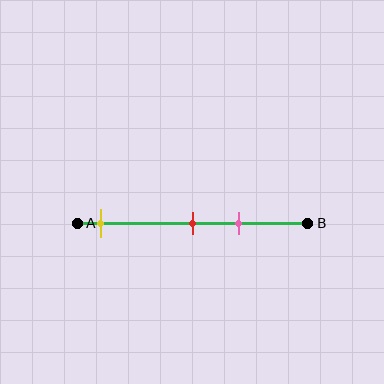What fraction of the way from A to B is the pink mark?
The pink mark is approximately 70% (0.7) of the way from A to B.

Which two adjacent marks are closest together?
The red and pink marks are the closest adjacent pair.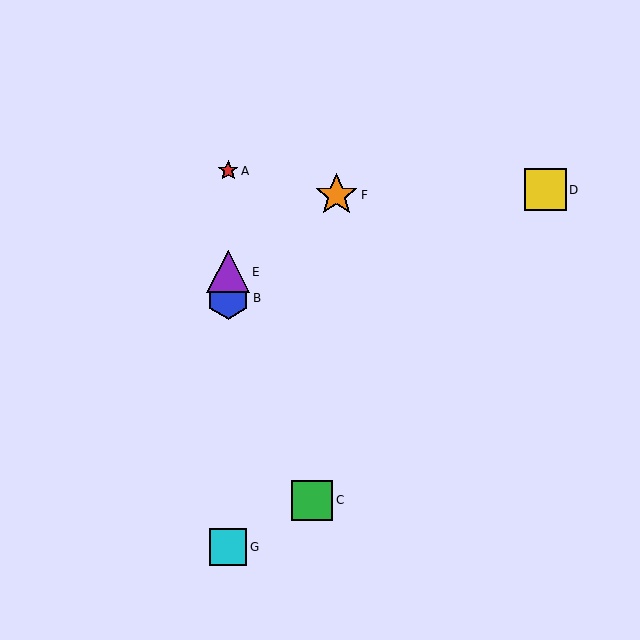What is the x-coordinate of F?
Object F is at x≈336.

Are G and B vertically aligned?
Yes, both are at x≈228.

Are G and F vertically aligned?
No, G is at x≈228 and F is at x≈336.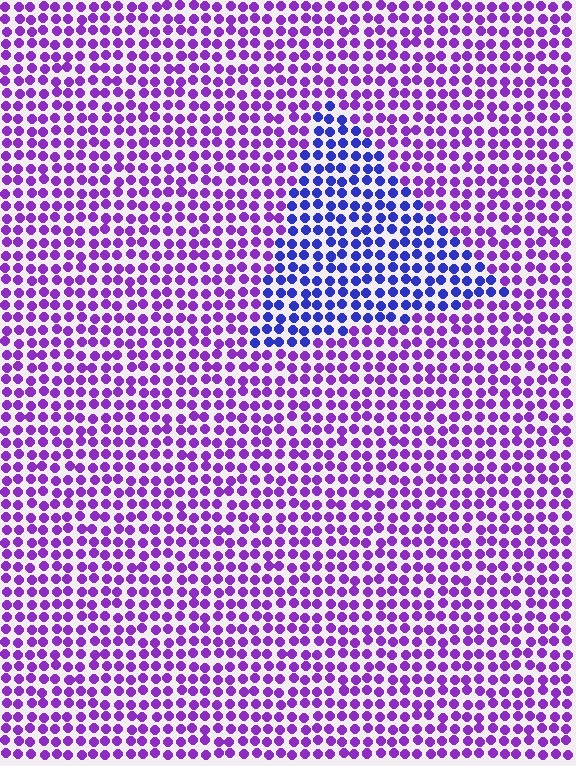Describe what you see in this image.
The image is filled with small purple elements in a uniform arrangement. A triangle-shaped region is visible where the elements are tinted to a slightly different hue, forming a subtle color boundary.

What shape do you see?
I see a triangle.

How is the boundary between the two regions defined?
The boundary is defined purely by a slight shift in hue (about 41 degrees). Spacing, size, and orientation are identical on both sides.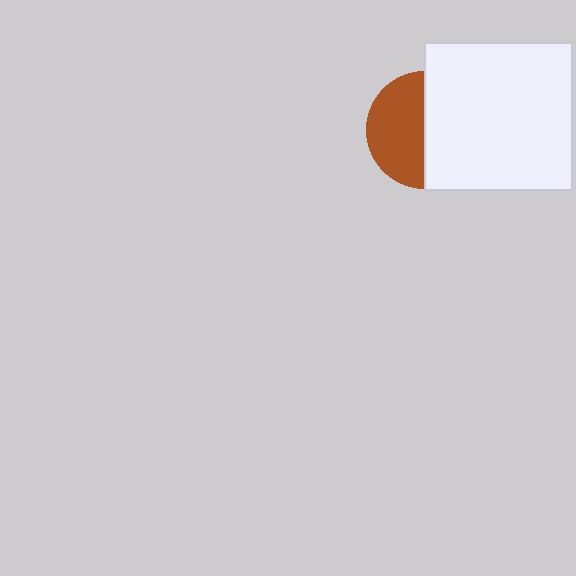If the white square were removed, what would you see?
You would see the complete brown circle.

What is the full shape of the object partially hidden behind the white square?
The partially hidden object is a brown circle.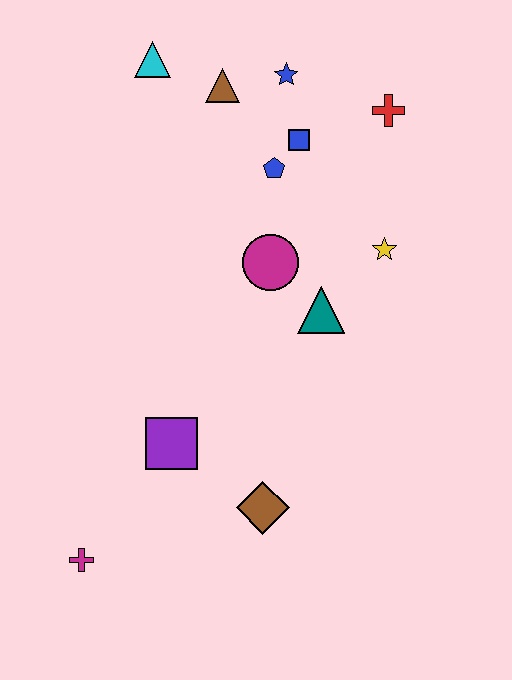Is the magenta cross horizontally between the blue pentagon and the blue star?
No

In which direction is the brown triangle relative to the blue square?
The brown triangle is to the left of the blue square.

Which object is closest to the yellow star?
The teal triangle is closest to the yellow star.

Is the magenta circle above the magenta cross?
Yes